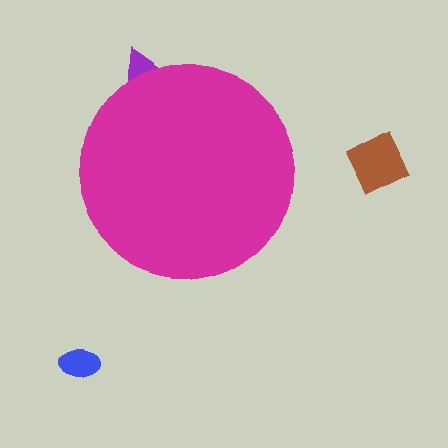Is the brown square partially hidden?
No, the brown square is fully visible.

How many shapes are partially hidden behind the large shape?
1 shape is partially hidden.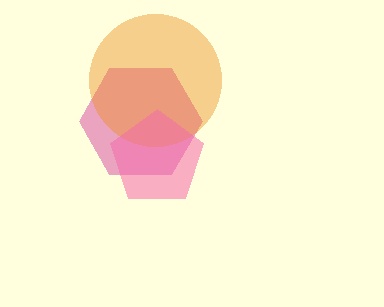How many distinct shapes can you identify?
There are 3 distinct shapes: a magenta hexagon, an orange circle, a pink pentagon.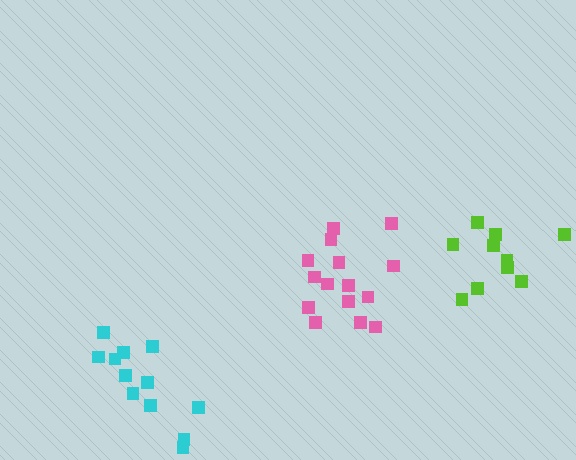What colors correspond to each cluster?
The clusters are colored: lime, cyan, pink.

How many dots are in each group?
Group 1: 10 dots, Group 2: 12 dots, Group 3: 15 dots (37 total).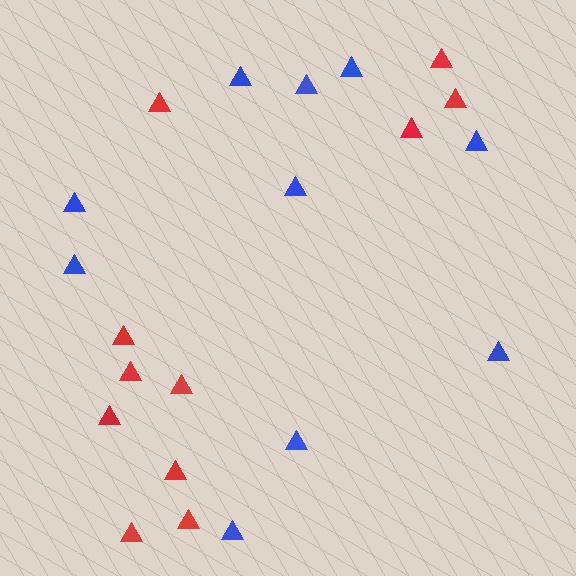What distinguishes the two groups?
There are 2 groups: one group of blue triangles (10) and one group of red triangles (11).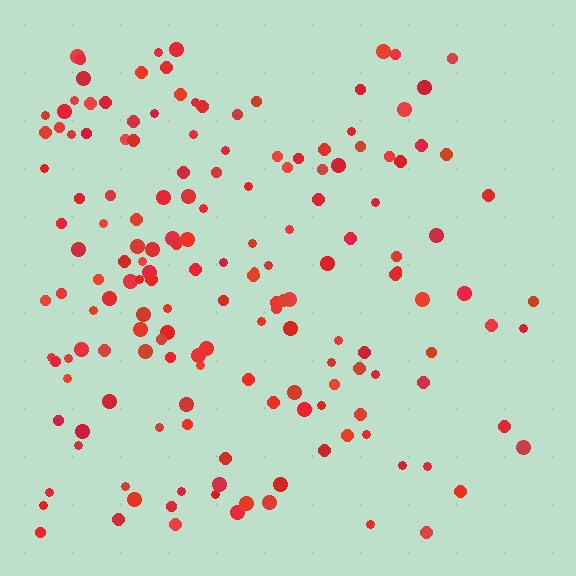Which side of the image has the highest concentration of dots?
The left.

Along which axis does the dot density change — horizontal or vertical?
Horizontal.